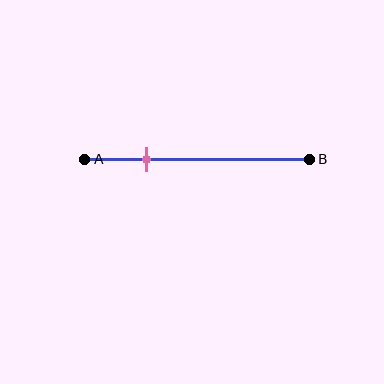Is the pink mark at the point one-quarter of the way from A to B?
Yes, the mark is approximately at the one-quarter point.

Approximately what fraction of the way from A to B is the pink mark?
The pink mark is approximately 30% of the way from A to B.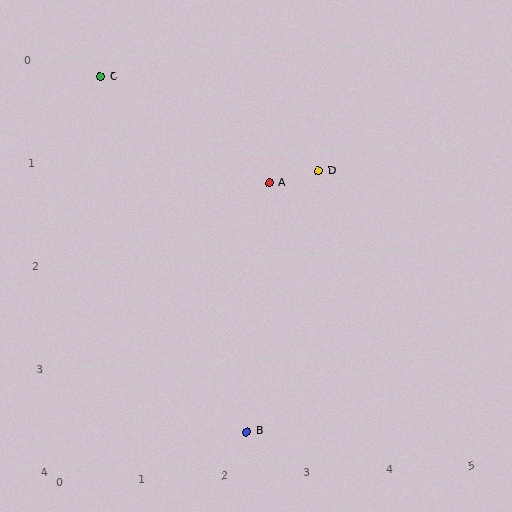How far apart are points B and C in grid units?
Points B and C are about 3.8 grid units apart.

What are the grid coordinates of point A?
Point A is at approximately (2.7, 1.3).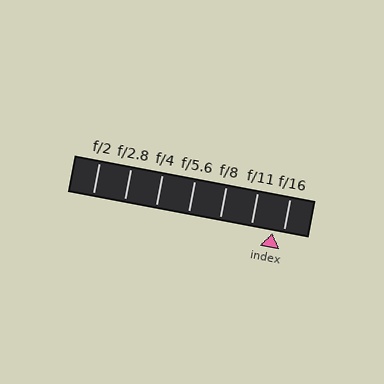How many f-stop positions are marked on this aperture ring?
There are 7 f-stop positions marked.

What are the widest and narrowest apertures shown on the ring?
The widest aperture shown is f/2 and the narrowest is f/16.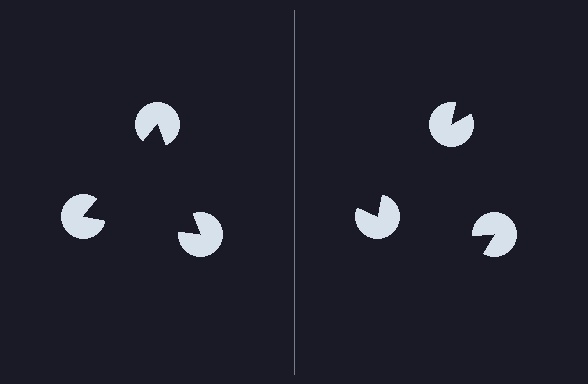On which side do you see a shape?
An illusory triangle appears on the left side. On the right side the wedge cuts are rotated, so no coherent shape forms.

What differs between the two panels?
The pac-man discs are positioned identically on both sides; only the wedge orientations differ. On the left they align to a triangle; on the right they are misaligned.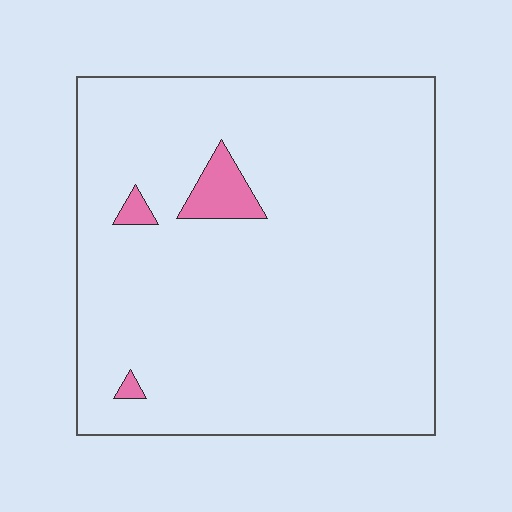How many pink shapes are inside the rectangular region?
3.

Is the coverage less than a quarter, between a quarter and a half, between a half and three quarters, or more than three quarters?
Less than a quarter.